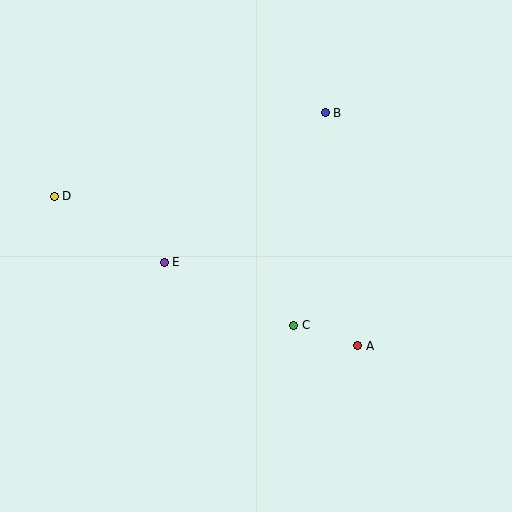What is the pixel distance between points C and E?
The distance between C and E is 144 pixels.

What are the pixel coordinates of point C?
Point C is at (294, 325).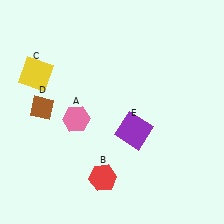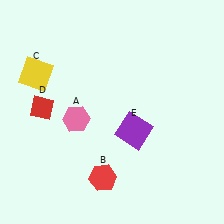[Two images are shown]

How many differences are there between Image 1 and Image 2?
There is 1 difference between the two images.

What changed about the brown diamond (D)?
In Image 1, D is brown. In Image 2, it changed to red.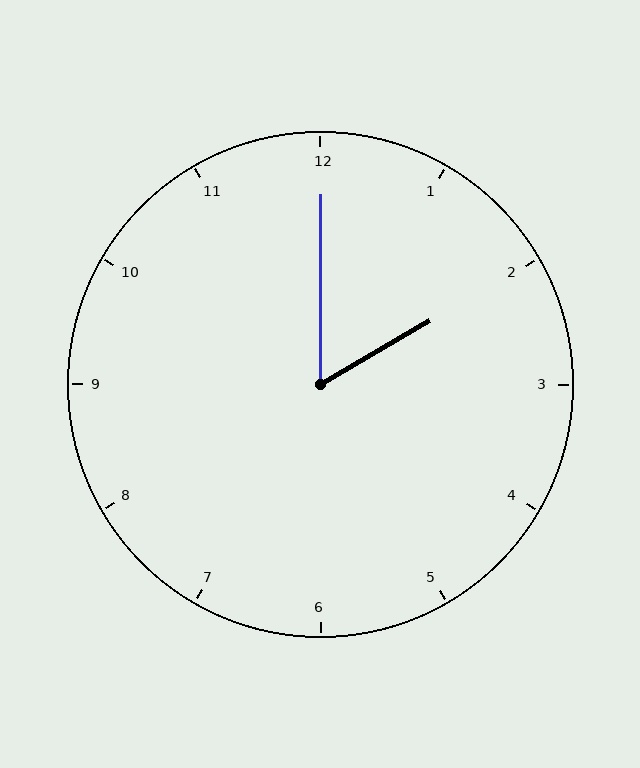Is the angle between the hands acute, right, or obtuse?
It is acute.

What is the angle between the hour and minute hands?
Approximately 60 degrees.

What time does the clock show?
2:00.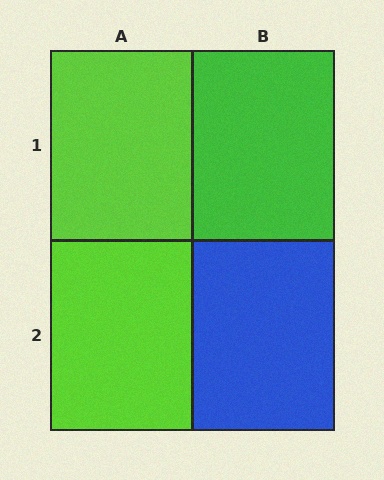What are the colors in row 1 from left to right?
Lime, green.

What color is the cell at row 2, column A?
Lime.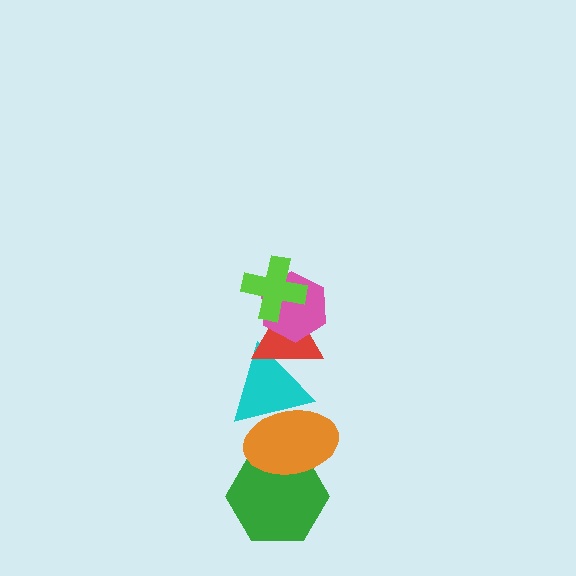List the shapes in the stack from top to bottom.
From top to bottom: the lime cross, the pink hexagon, the red triangle, the cyan triangle, the orange ellipse, the green hexagon.